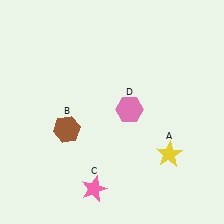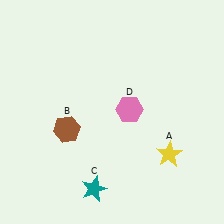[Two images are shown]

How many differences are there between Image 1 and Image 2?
There is 1 difference between the two images.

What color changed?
The star (C) changed from pink in Image 1 to teal in Image 2.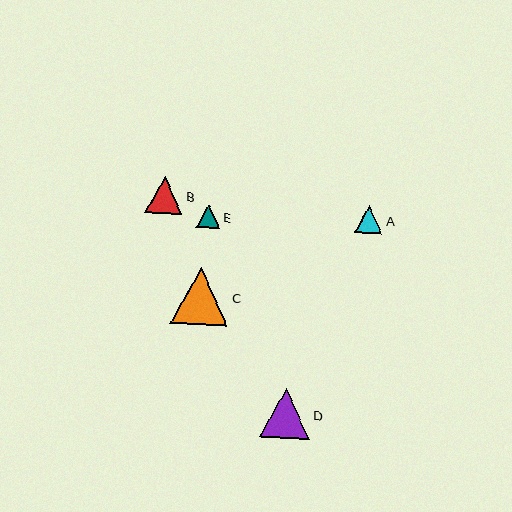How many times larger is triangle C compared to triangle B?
Triangle C is approximately 1.5 times the size of triangle B.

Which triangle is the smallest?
Triangle E is the smallest with a size of approximately 24 pixels.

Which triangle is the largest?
Triangle C is the largest with a size of approximately 57 pixels.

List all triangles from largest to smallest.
From largest to smallest: C, D, B, A, E.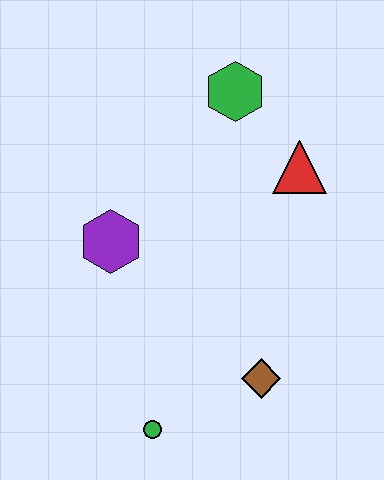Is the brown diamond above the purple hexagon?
No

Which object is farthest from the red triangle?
The green circle is farthest from the red triangle.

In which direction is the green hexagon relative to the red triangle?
The green hexagon is above the red triangle.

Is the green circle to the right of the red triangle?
No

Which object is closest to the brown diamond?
The green circle is closest to the brown diamond.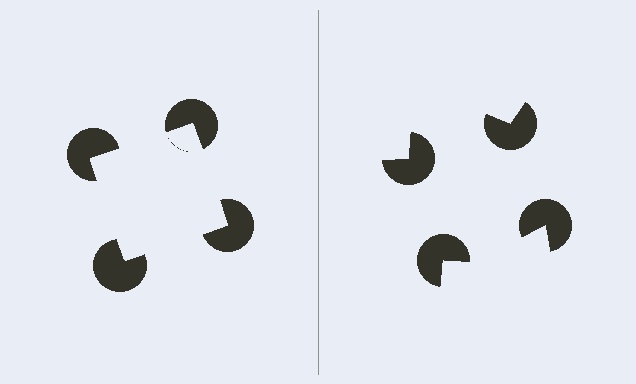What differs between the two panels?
The pac-man discs are positioned identically on both sides; only the wedge orientations differ. On the left they align to a square; on the right they are misaligned.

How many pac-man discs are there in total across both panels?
8 — 4 on each side.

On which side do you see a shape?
An illusory square appears on the left side. On the right side the wedge cuts are rotated, so no coherent shape forms.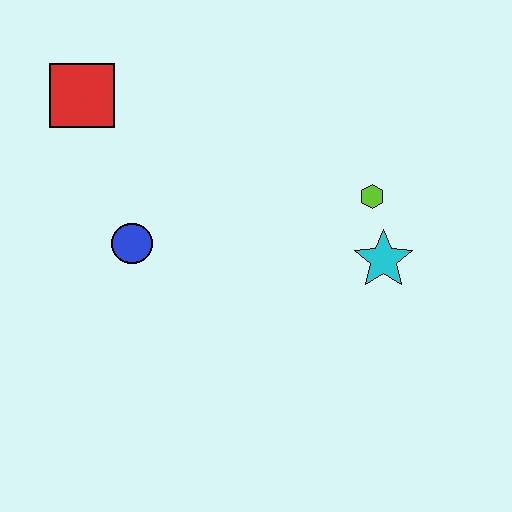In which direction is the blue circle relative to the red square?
The blue circle is below the red square.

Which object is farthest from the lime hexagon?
The red square is farthest from the lime hexagon.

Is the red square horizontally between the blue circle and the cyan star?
No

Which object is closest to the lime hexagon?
The cyan star is closest to the lime hexagon.